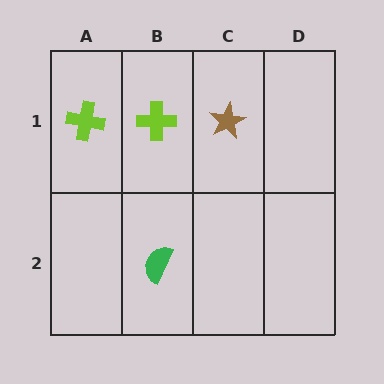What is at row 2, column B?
A green semicircle.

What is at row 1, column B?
A lime cross.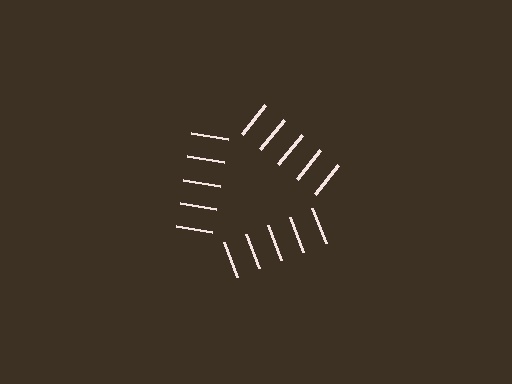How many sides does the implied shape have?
3 sides — the line-ends trace a triangle.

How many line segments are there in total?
15 — 5 along each of the 3 edges.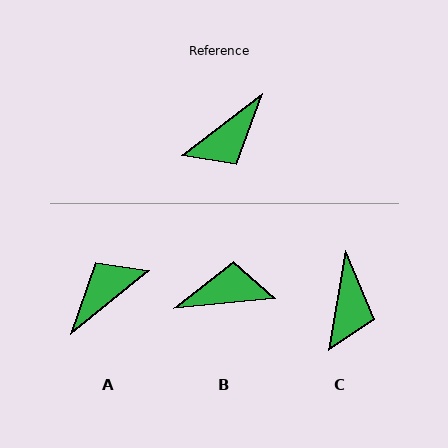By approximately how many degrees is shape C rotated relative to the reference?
Approximately 43 degrees counter-clockwise.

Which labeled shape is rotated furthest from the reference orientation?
A, about 179 degrees away.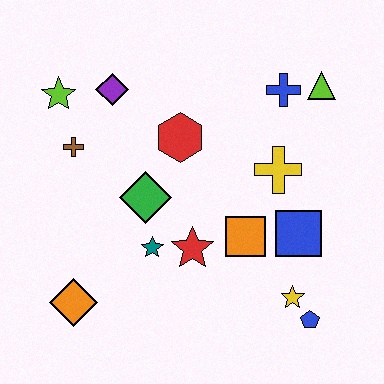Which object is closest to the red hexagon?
The green diamond is closest to the red hexagon.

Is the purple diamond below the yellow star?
No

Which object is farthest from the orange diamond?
The lime triangle is farthest from the orange diamond.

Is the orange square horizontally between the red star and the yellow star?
Yes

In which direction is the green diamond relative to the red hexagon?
The green diamond is below the red hexagon.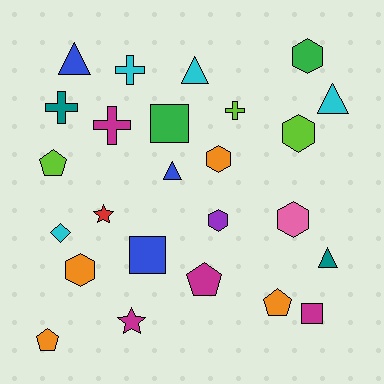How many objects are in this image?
There are 25 objects.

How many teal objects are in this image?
There are 2 teal objects.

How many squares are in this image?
There are 3 squares.